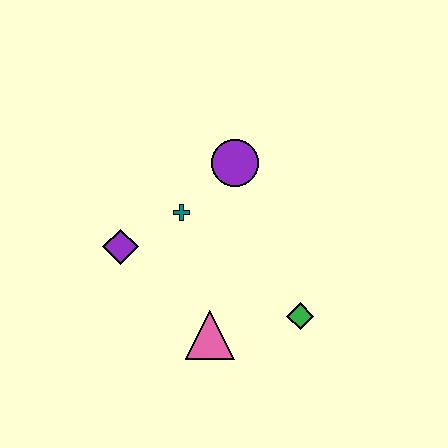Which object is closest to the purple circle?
The teal cross is closest to the purple circle.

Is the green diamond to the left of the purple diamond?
No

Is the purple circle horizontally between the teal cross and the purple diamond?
No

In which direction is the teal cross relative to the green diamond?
The teal cross is to the left of the green diamond.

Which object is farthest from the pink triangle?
The purple circle is farthest from the pink triangle.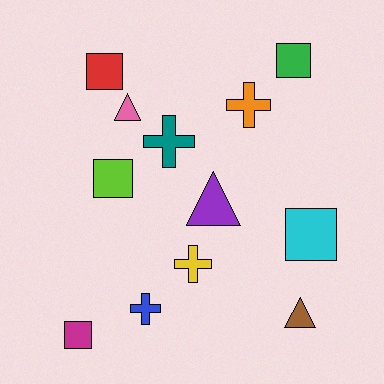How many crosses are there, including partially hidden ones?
There are 4 crosses.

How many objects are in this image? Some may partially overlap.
There are 12 objects.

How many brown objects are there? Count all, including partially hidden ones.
There is 1 brown object.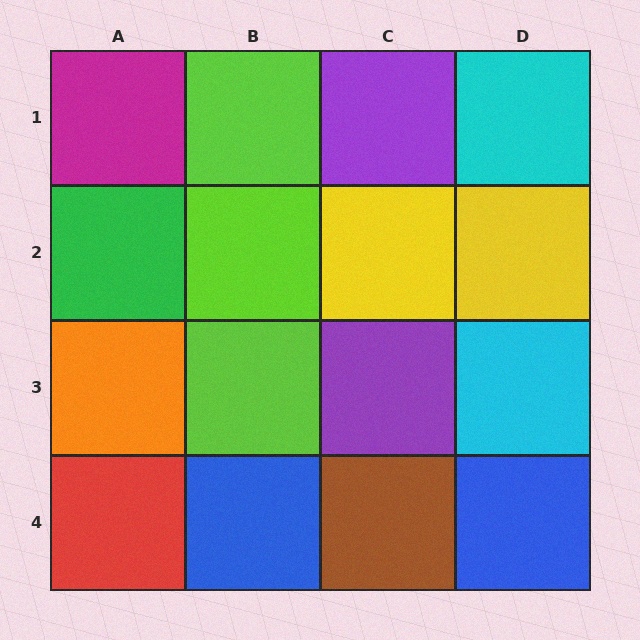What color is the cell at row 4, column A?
Red.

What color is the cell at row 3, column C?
Purple.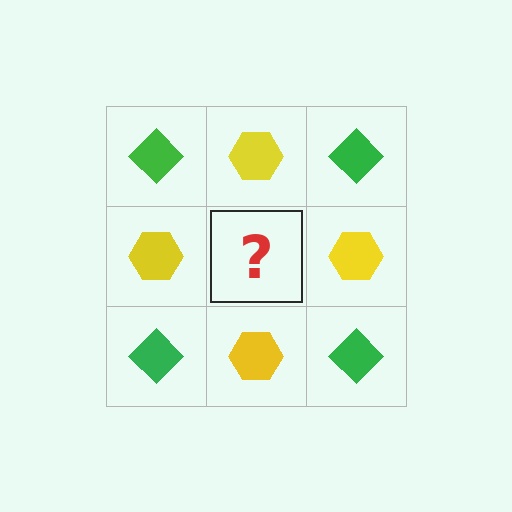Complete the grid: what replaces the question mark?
The question mark should be replaced with a green diamond.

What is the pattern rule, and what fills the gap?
The rule is that it alternates green diamond and yellow hexagon in a checkerboard pattern. The gap should be filled with a green diamond.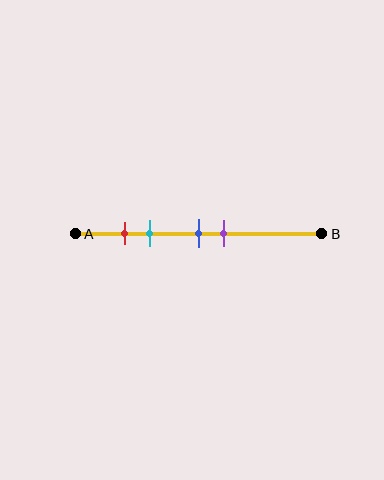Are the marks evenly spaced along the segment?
No, the marks are not evenly spaced.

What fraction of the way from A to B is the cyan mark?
The cyan mark is approximately 30% (0.3) of the way from A to B.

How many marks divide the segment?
There are 4 marks dividing the segment.